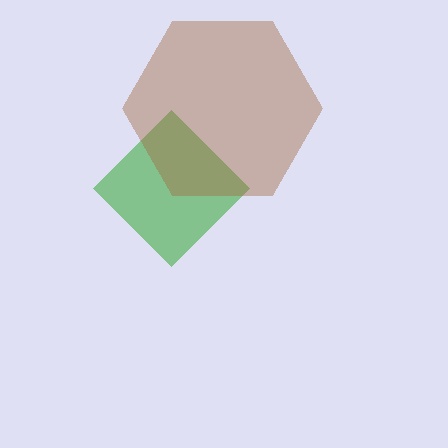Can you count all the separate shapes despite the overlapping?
Yes, there are 2 separate shapes.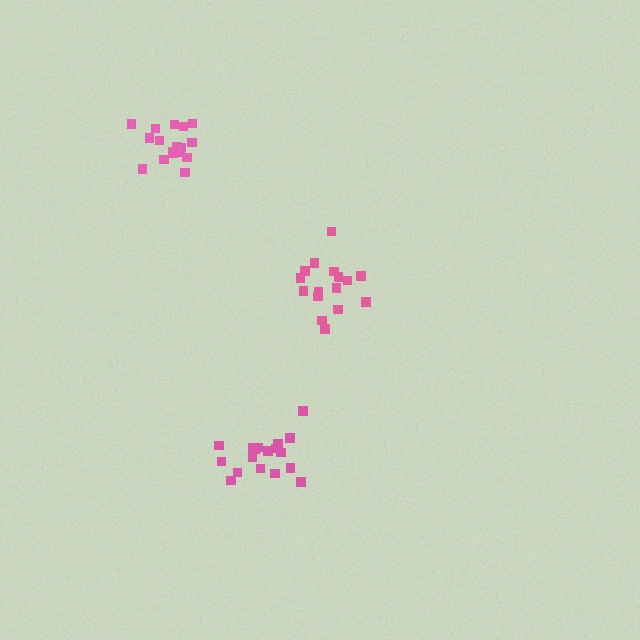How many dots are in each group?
Group 1: 16 dots, Group 2: 17 dots, Group 3: 19 dots (52 total).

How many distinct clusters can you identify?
There are 3 distinct clusters.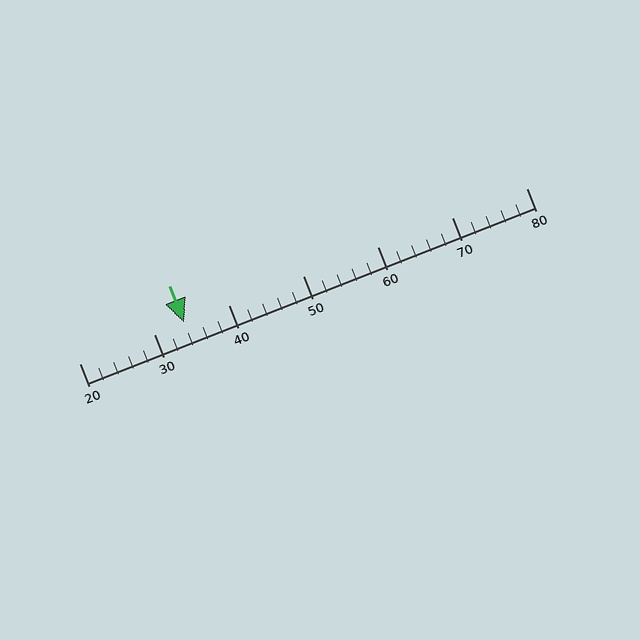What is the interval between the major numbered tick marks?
The major tick marks are spaced 10 units apart.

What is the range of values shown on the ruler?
The ruler shows values from 20 to 80.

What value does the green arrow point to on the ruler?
The green arrow points to approximately 34.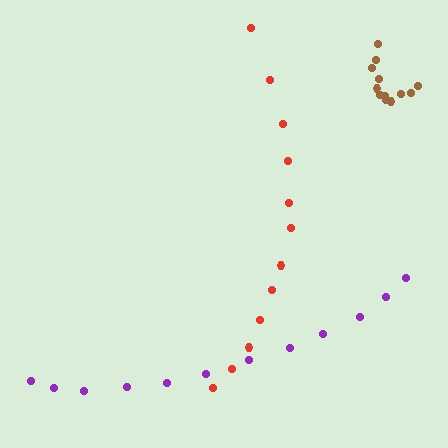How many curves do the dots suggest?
There are 3 distinct paths.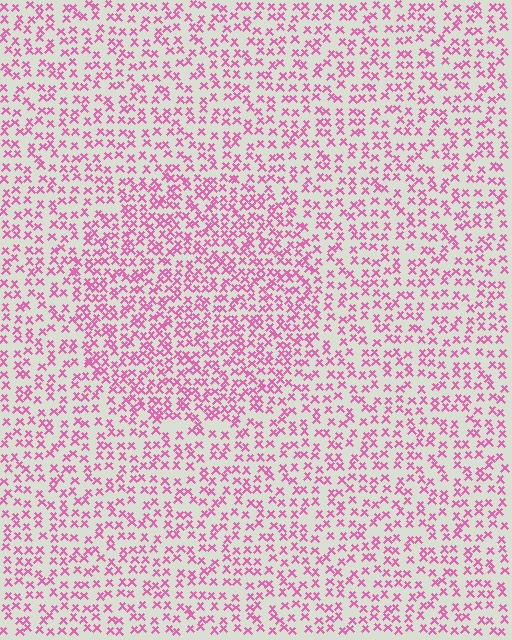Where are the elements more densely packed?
The elements are more densely packed inside the circle boundary.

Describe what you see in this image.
The image contains small pink elements arranged at two different densities. A circle-shaped region is visible where the elements are more densely packed than the surrounding area.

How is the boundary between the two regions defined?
The boundary is defined by a change in element density (approximately 1.6x ratio). All elements are the same color, size, and shape.